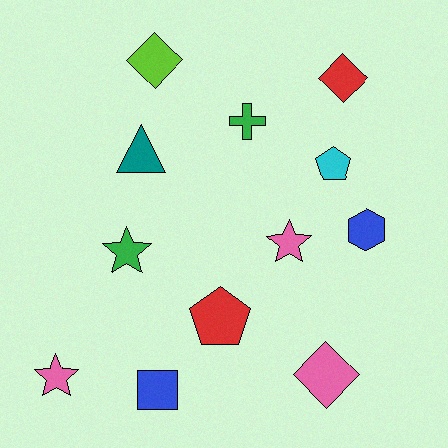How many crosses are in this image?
There is 1 cross.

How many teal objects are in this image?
There is 1 teal object.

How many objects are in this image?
There are 12 objects.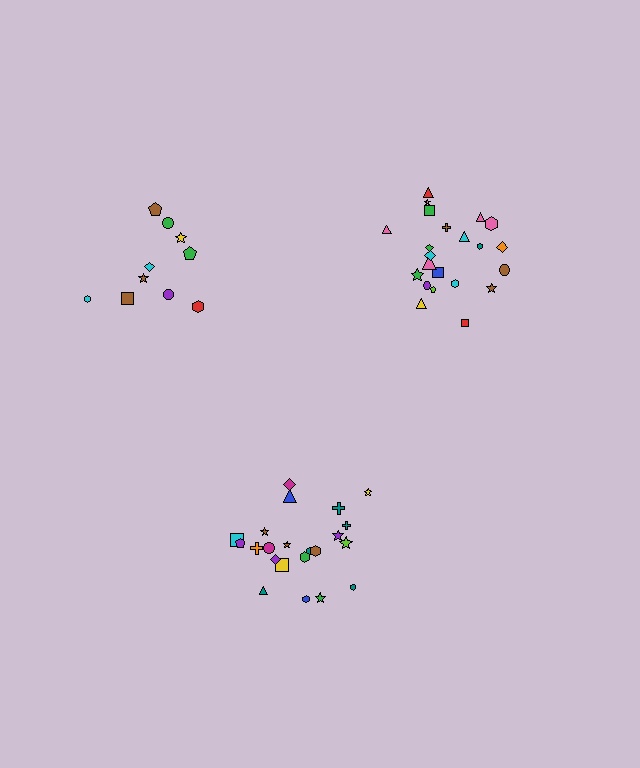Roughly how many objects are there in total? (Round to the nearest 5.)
Roughly 55 objects in total.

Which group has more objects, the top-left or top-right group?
The top-right group.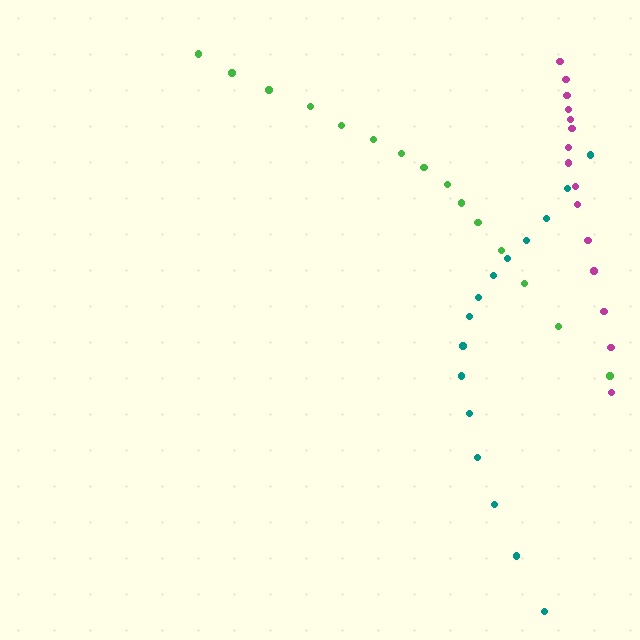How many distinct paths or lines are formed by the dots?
There are 3 distinct paths.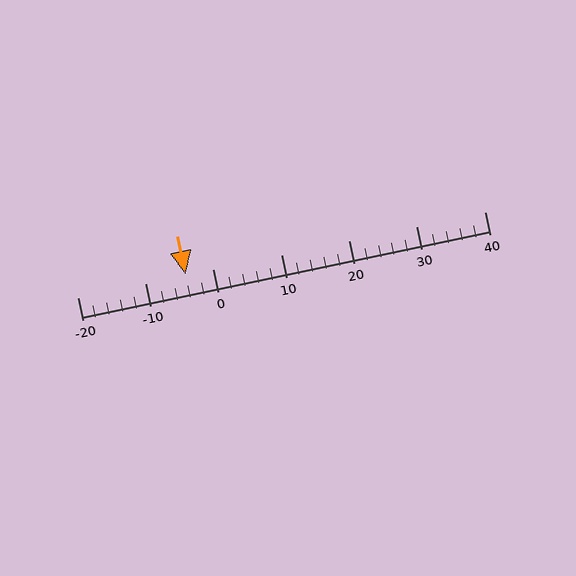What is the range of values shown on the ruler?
The ruler shows values from -20 to 40.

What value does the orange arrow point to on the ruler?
The orange arrow points to approximately -4.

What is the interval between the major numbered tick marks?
The major tick marks are spaced 10 units apart.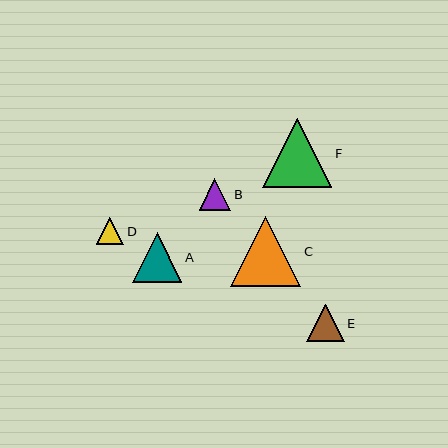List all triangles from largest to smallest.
From largest to smallest: C, F, A, E, B, D.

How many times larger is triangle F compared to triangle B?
Triangle F is approximately 2.2 times the size of triangle B.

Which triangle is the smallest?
Triangle D is the smallest with a size of approximately 27 pixels.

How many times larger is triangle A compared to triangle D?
Triangle A is approximately 1.8 times the size of triangle D.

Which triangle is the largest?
Triangle C is the largest with a size of approximately 70 pixels.